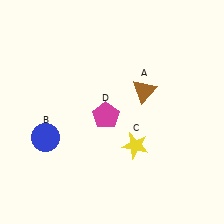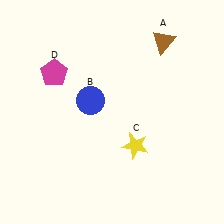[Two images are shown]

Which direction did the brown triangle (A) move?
The brown triangle (A) moved up.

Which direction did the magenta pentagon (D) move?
The magenta pentagon (D) moved left.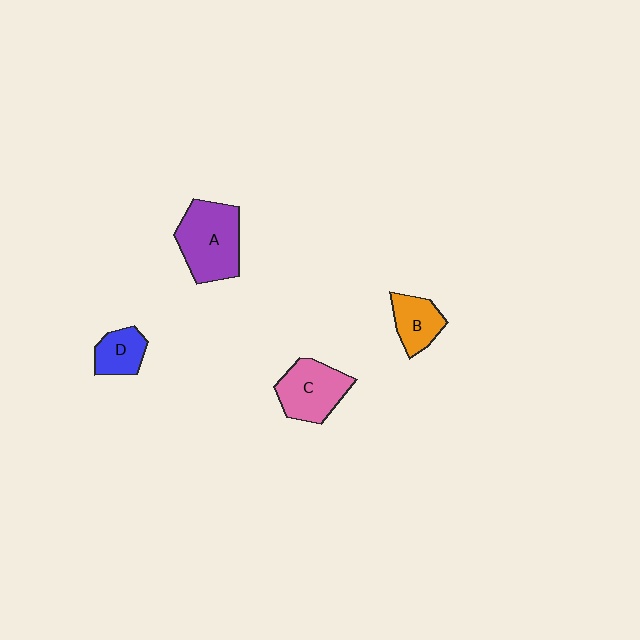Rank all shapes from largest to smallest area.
From largest to smallest: A (purple), C (pink), B (orange), D (blue).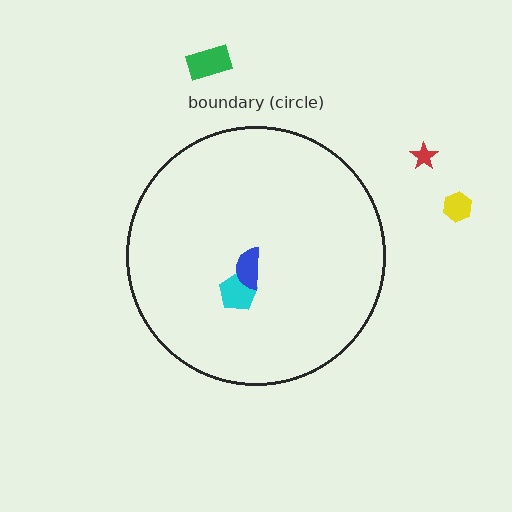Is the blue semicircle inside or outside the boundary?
Inside.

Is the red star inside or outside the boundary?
Outside.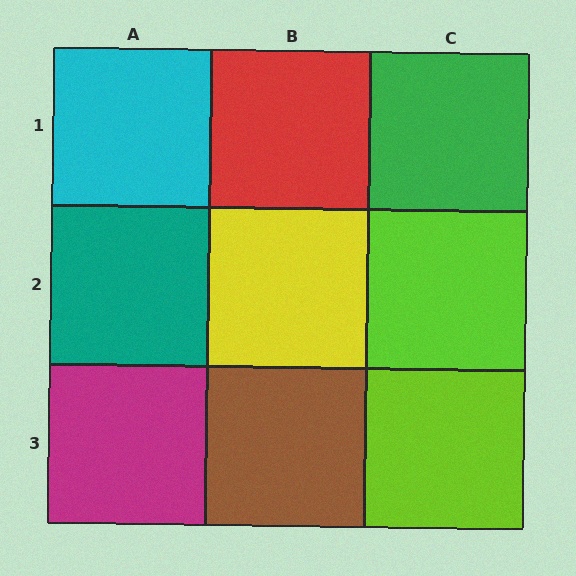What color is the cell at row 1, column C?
Green.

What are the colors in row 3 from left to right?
Magenta, brown, lime.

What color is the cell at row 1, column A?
Cyan.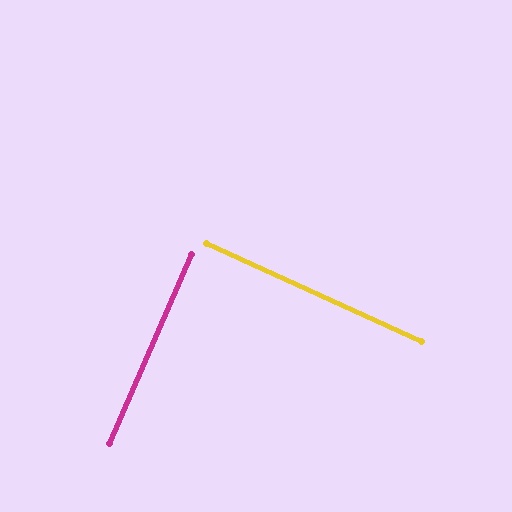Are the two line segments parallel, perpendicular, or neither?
Perpendicular — they meet at approximately 89°.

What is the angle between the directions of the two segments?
Approximately 89 degrees.